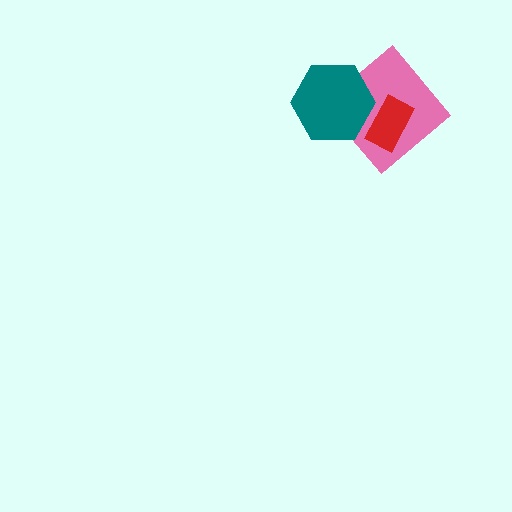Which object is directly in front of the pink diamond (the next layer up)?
The red rectangle is directly in front of the pink diamond.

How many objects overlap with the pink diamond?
2 objects overlap with the pink diamond.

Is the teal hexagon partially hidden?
No, no other shape covers it.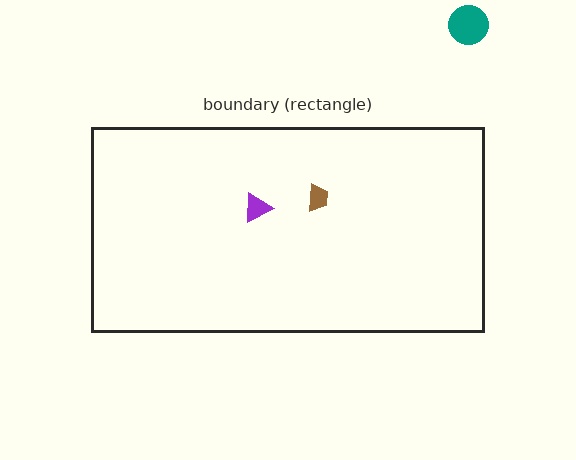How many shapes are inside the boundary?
2 inside, 1 outside.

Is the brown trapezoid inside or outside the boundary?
Inside.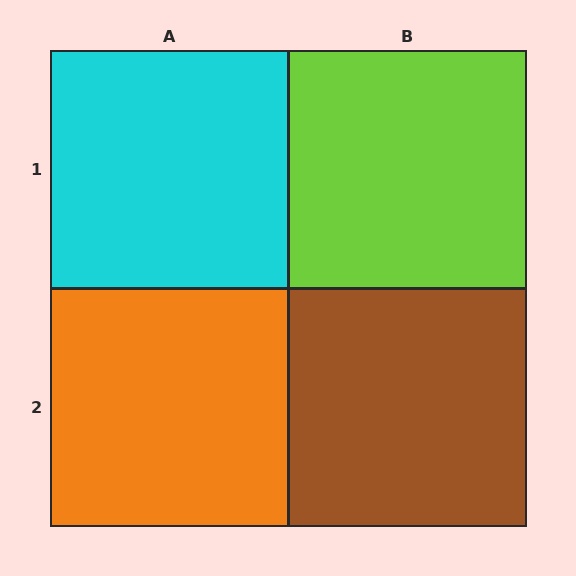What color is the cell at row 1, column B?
Lime.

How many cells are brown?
1 cell is brown.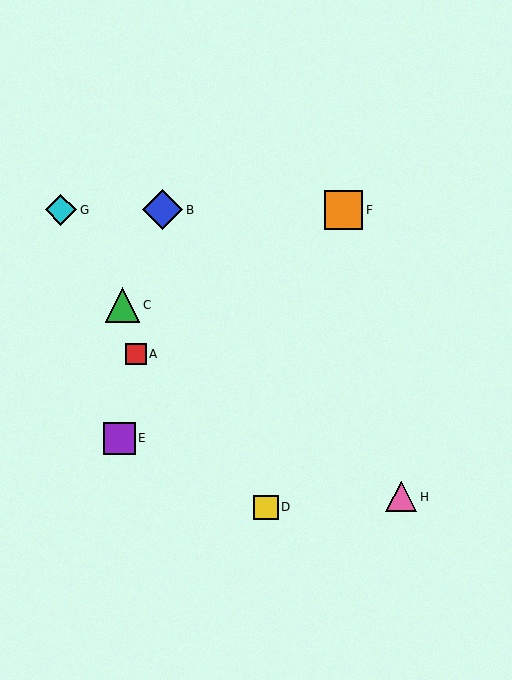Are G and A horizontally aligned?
No, G is at y≈210 and A is at y≈354.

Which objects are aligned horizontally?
Objects B, F, G are aligned horizontally.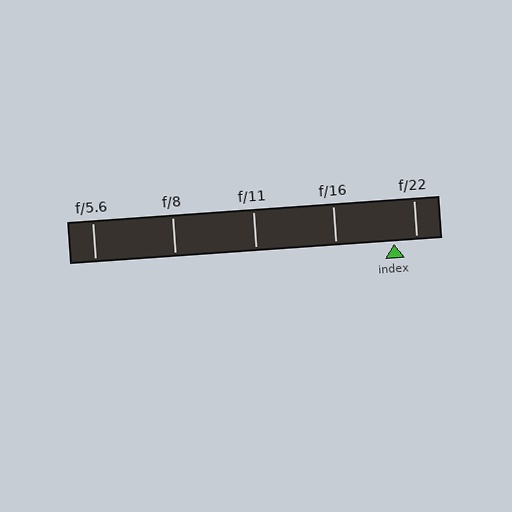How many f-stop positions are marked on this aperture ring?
There are 5 f-stop positions marked.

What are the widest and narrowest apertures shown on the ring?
The widest aperture shown is f/5.6 and the narrowest is f/22.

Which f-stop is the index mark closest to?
The index mark is closest to f/22.